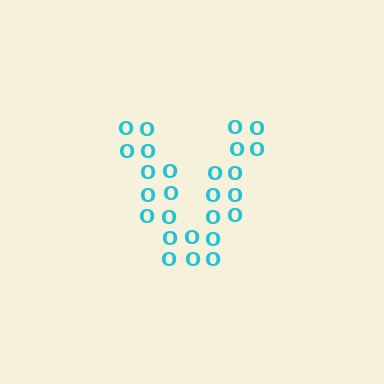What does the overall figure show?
The overall figure shows the letter V.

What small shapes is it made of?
It is made of small letter O's.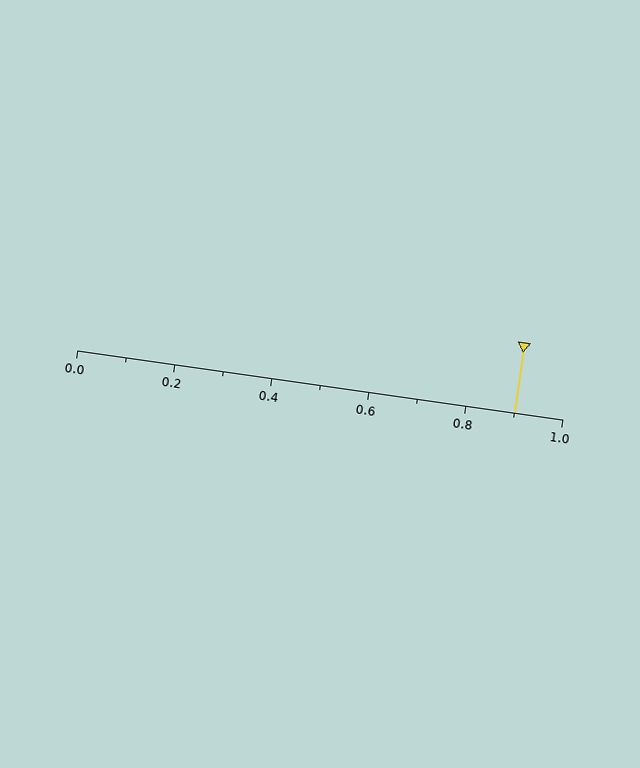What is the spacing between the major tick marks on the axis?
The major ticks are spaced 0.2 apart.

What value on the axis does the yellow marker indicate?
The marker indicates approximately 0.9.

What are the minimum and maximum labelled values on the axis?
The axis runs from 0.0 to 1.0.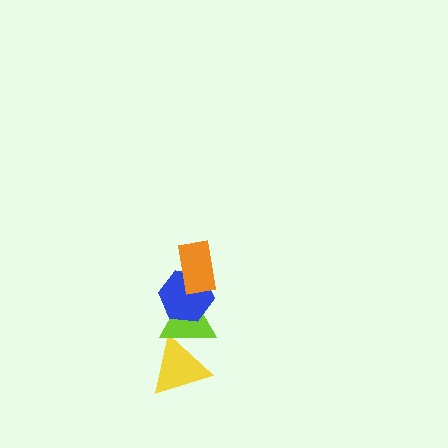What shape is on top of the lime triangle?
The blue hexagon is on top of the lime triangle.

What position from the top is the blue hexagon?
The blue hexagon is 2nd from the top.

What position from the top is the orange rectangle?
The orange rectangle is 1st from the top.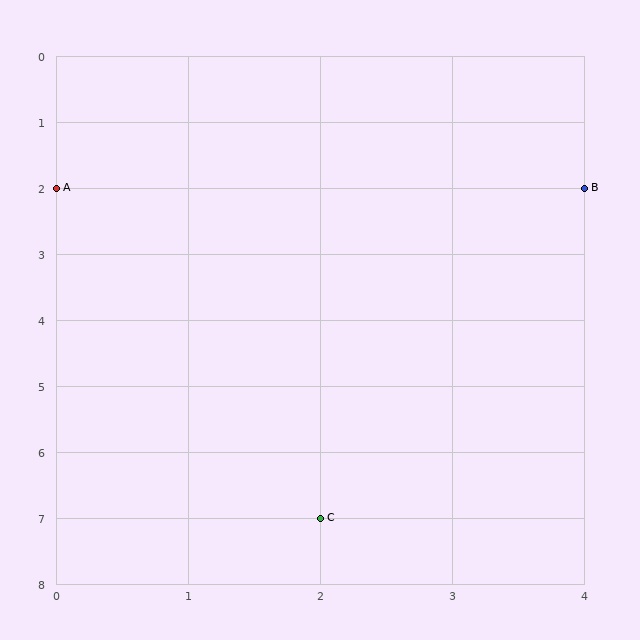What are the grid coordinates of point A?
Point A is at grid coordinates (0, 2).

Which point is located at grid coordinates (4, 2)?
Point B is at (4, 2).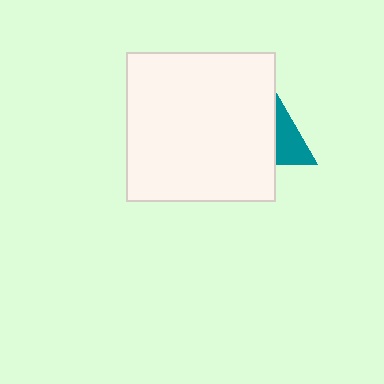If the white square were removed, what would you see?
You would see the complete teal triangle.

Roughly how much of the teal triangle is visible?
A small part of it is visible (roughly 37%).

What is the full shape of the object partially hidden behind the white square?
The partially hidden object is a teal triangle.